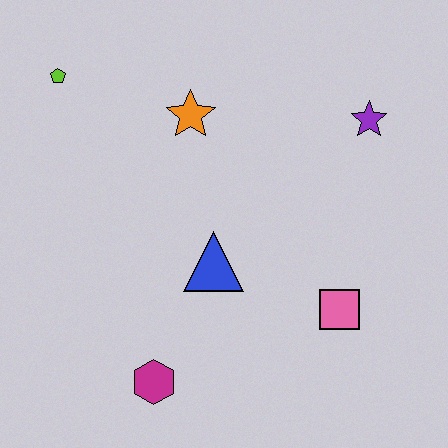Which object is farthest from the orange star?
The magenta hexagon is farthest from the orange star.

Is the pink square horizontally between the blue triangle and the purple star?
Yes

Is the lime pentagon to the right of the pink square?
No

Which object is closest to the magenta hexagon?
The blue triangle is closest to the magenta hexagon.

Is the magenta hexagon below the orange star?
Yes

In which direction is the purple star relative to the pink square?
The purple star is above the pink square.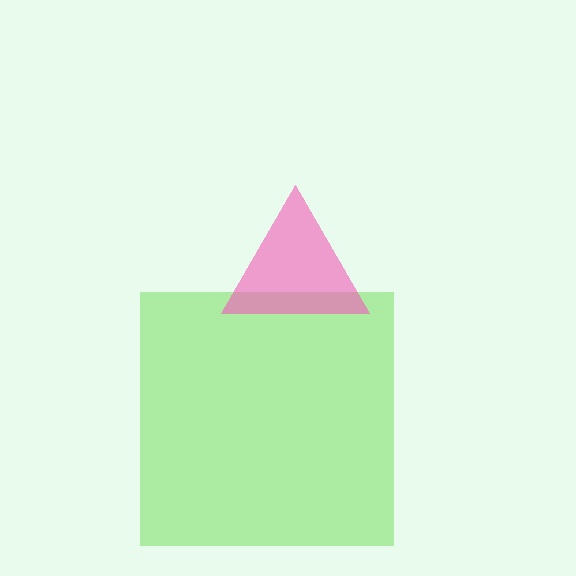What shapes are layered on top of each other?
The layered shapes are: a lime square, a pink triangle.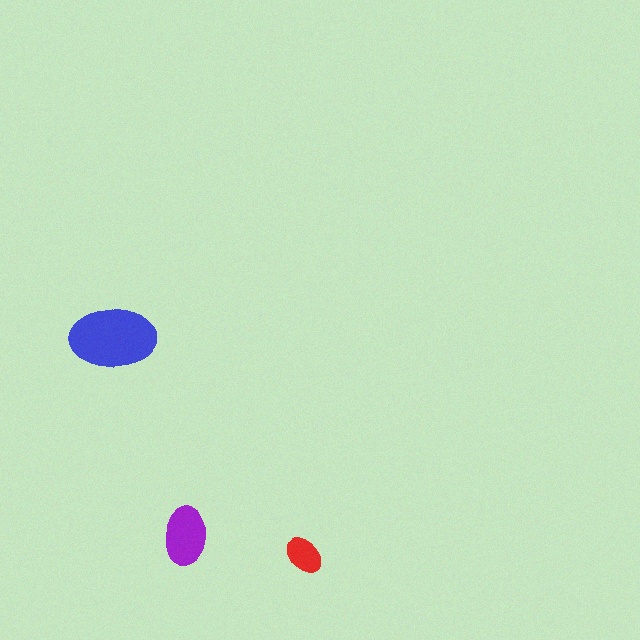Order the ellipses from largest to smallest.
the blue one, the purple one, the red one.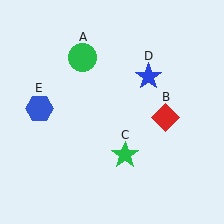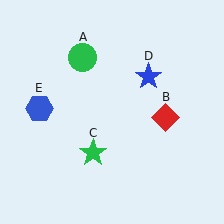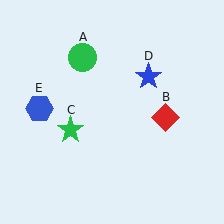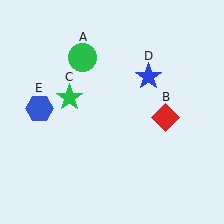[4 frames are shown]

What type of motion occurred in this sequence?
The green star (object C) rotated clockwise around the center of the scene.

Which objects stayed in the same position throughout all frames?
Green circle (object A) and red diamond (object B) and blue star (object D) and blue hexagon (object E) remained stationary.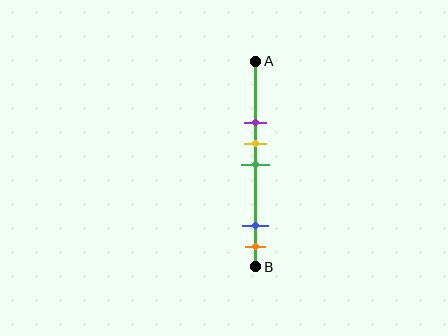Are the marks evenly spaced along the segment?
No, the marks are not evenly spaced.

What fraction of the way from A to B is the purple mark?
The purple mark is approximately 30% (0.3) of the way from A to B.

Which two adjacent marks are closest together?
The yellow and green marks are the closest adjacent pair.